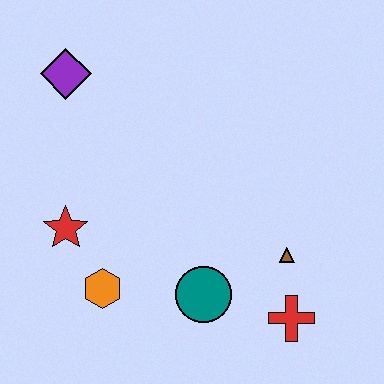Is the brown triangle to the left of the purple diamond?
No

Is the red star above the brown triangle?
Yes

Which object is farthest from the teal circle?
The purple diamond is farthest from the teal circle.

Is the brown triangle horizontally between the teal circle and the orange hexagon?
No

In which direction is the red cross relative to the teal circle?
The red cross is to the right of the teal circle.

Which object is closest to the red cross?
The brown triangle is closest to the red cross.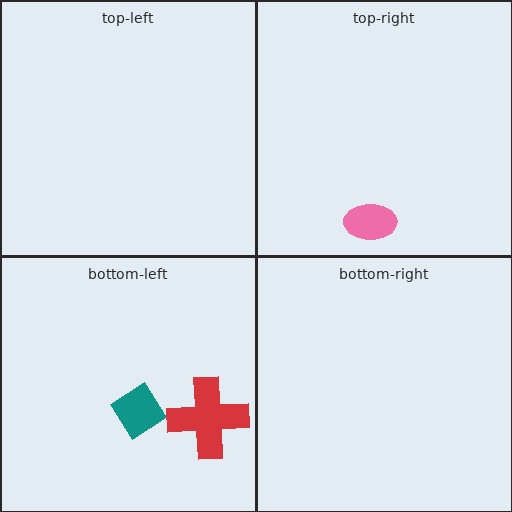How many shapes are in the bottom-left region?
2.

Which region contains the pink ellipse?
The top-right region.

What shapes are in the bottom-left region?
The teal diamond, the red cross.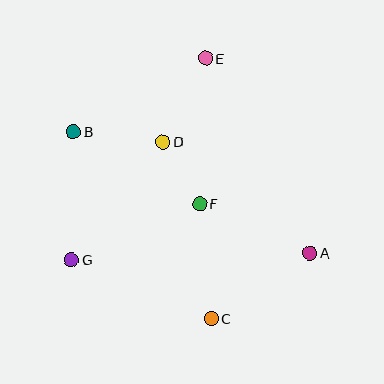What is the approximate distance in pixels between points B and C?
The distance between B and C is approximately 232 pixels.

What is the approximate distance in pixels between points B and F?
The distance between B and F is approximately 145 pixels.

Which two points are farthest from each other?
Points A and B are farthest from each other.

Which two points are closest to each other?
Points D and F are closest to each other.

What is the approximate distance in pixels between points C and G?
The distance between C and G is approximately 152 pixels.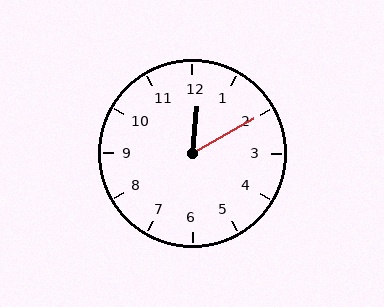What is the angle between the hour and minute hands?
Approximately 55 degrees.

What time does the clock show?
12:10.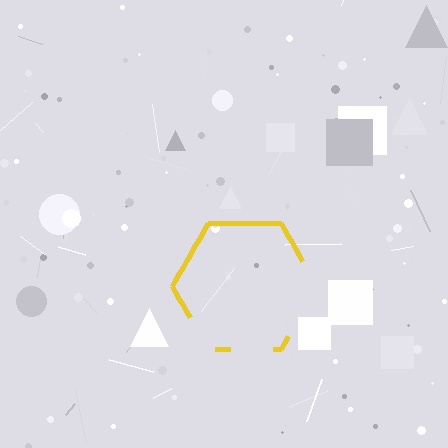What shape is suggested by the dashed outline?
The dashed outline suggests a hexagon.